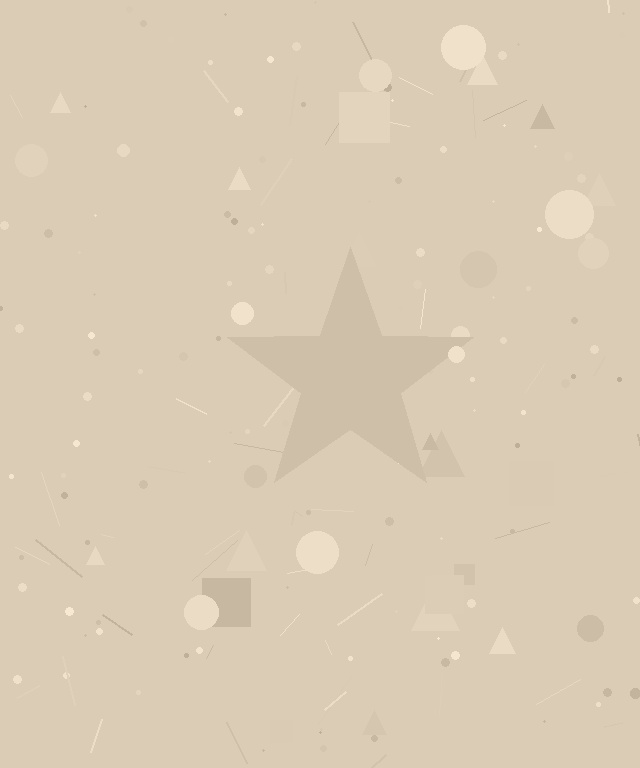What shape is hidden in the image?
A star is hidden in the image.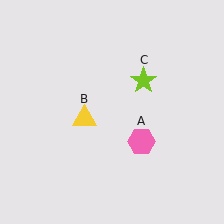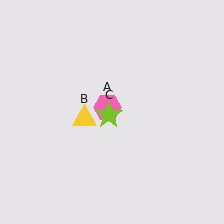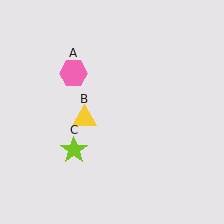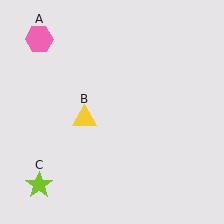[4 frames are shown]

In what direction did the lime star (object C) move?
The lime star (object C) moved down and to the left.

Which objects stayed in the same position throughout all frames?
Yellow triangle (object B) remained stationary.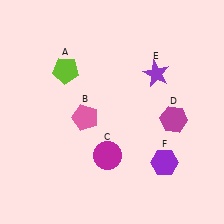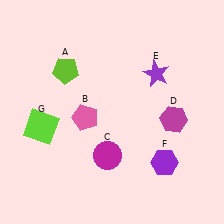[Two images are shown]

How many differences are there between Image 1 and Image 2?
There is 1 difference between the two images.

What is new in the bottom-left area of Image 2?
A lime square (G) was added in the bottom-left area of Image 2.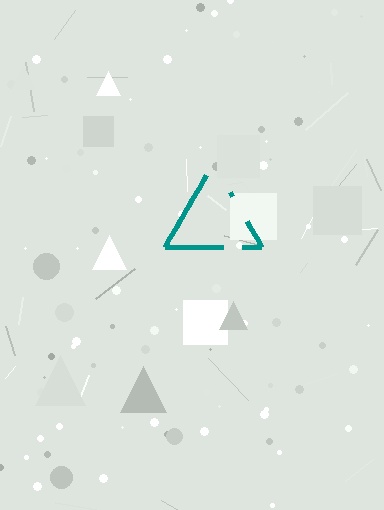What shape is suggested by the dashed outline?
The dashed outline suggests a triangle.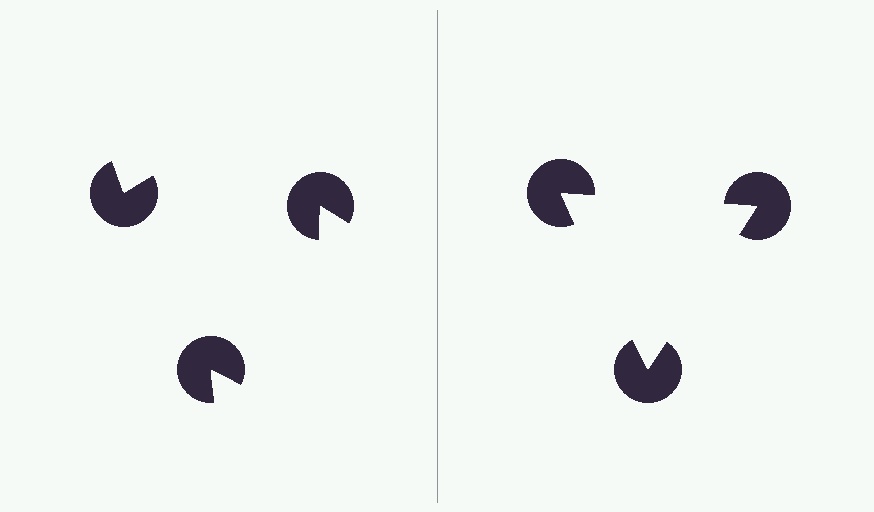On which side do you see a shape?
An illusory triangle appears on the right side. On the left side the wedge cuts are rotated, so no coherent shape forms.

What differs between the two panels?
The pac-man discs are positioned identically on both sides; only the wedge orientations differ. On the right they align to a triangle; on the left they are misaligned.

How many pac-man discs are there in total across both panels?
6 — 3 on each side.